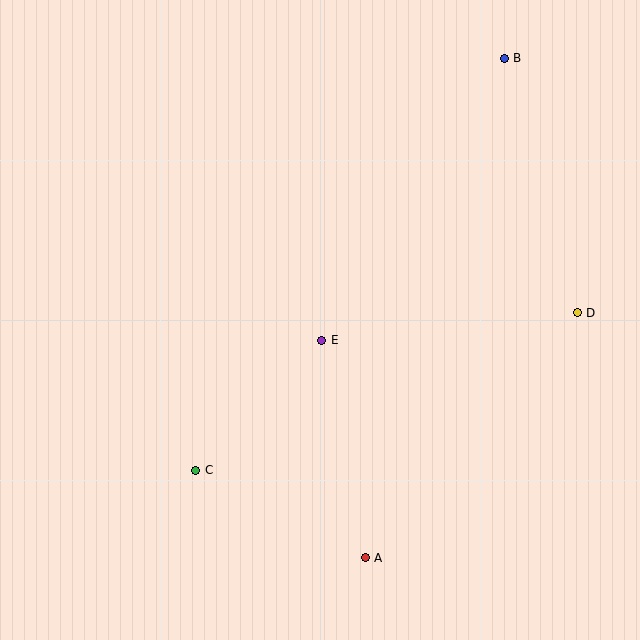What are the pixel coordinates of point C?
Point C is at (196, 470).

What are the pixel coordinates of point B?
Point B is at (504, 58).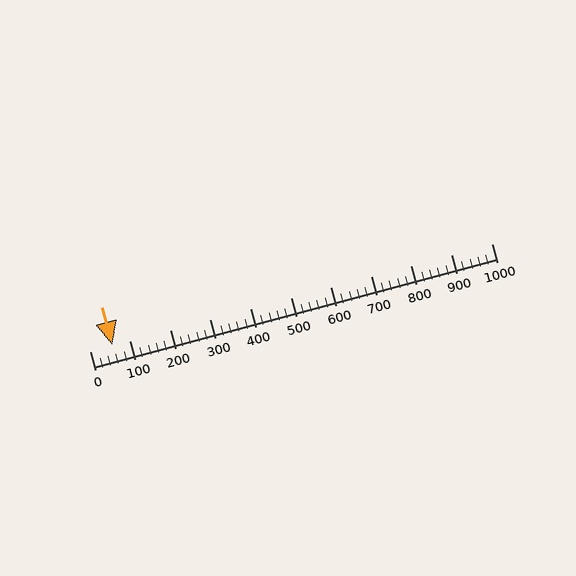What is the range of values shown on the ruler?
The ruler shows values from 0 to 1000.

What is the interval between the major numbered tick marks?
The major tick marks are spaced 100 units apart.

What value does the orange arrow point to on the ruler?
The orange arrow points to approximately 57.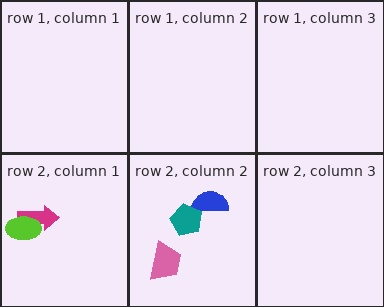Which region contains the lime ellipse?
The row 2, column 1 region.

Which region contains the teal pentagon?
The row 2, column 2 region.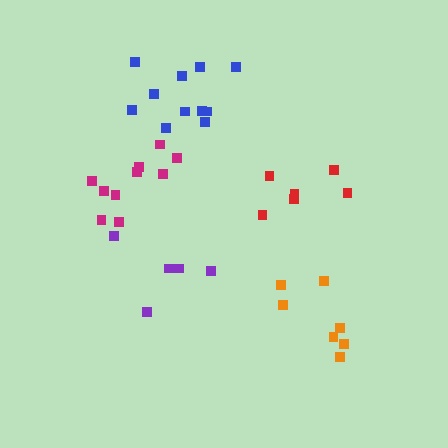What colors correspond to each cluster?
The clusters are colored: orange, red, blue, purple, magenta.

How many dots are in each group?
Group 1: 7 dots, Group 2: 6 dots, Group 3: 11 dots, Group 4: 5 dots, Group 5: 10 dots (39 total).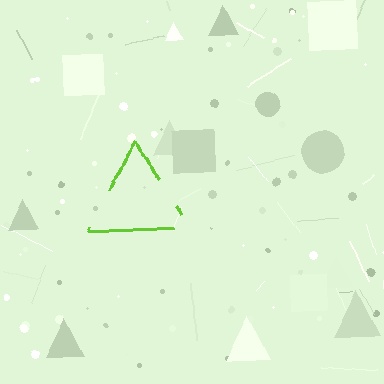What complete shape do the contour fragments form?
The contour fragments form a triangle.